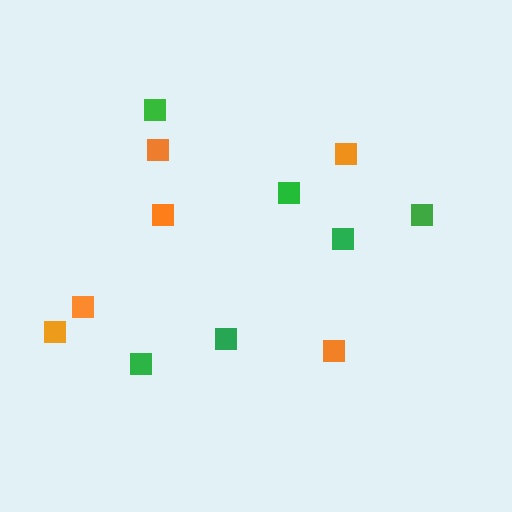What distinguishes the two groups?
There are 2 groups: one group of orange squares (6) and one group of green squares (6).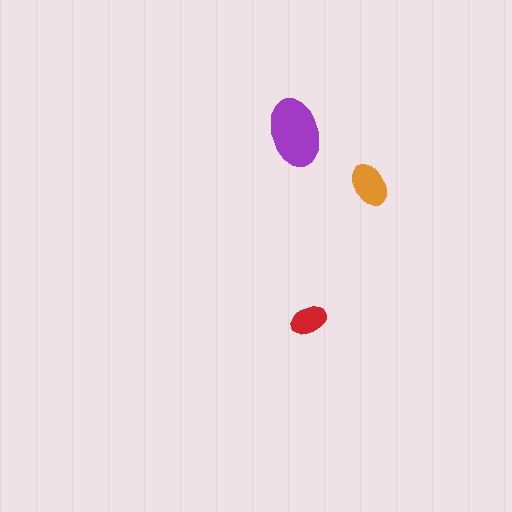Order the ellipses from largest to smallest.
the purple one, the orange one, the red one.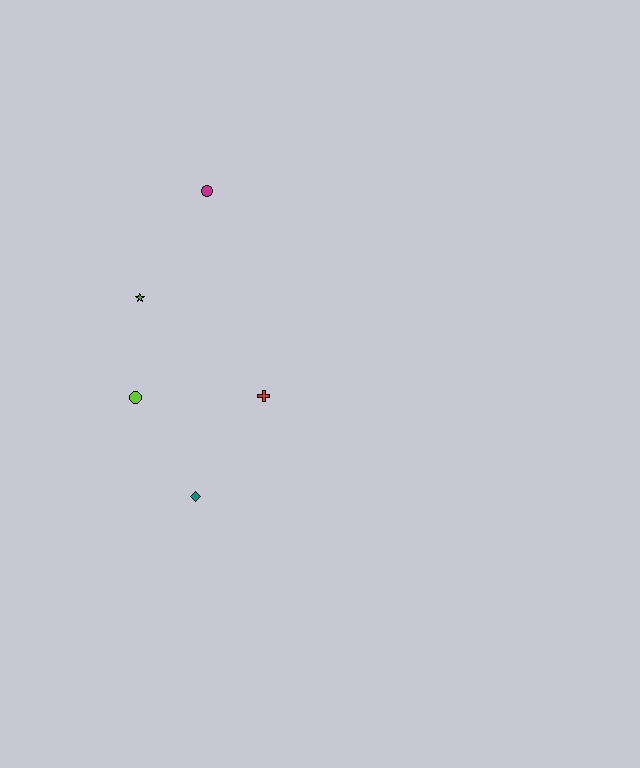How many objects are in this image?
There are 5 objects.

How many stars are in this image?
There is 1 star.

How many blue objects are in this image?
There are no blue objects.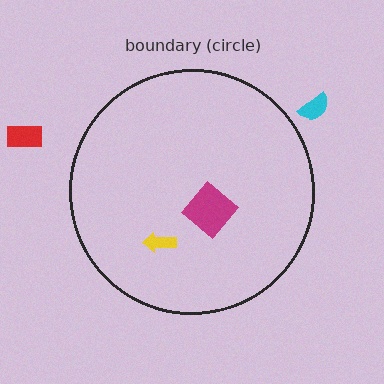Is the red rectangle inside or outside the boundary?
Outside.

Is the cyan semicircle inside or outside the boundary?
Outside.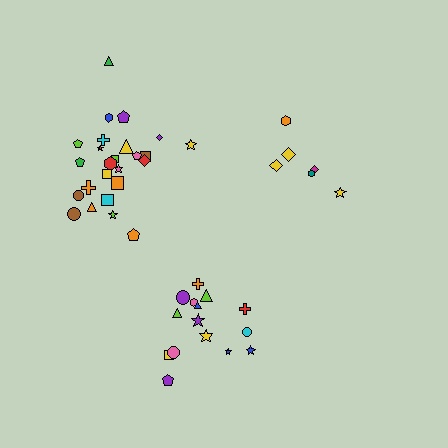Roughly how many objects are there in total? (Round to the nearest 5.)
Roughly 45 objects in total.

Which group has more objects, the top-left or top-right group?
The top-left group.